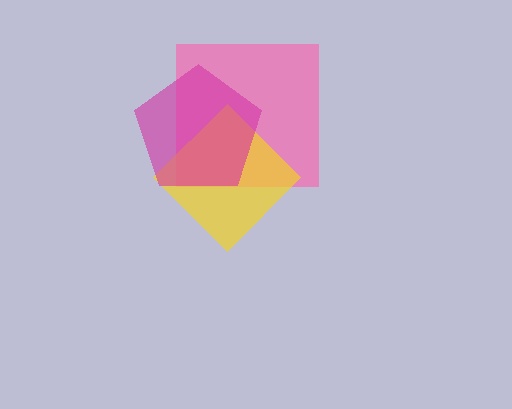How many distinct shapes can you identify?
There are 3 distinct shapes: a pink square, a yellow diamond, a magenta pentagon.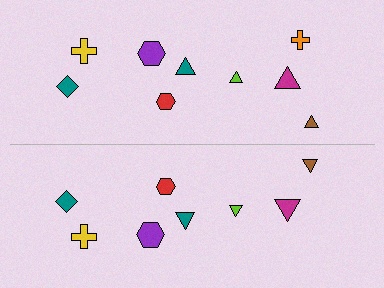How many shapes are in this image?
There are 17 shapes in this image.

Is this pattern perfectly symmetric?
No, the pattern is not perfectly symmetric. A orange cross is missing from the bottom side.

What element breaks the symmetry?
A orange cross is missing from the bottom side.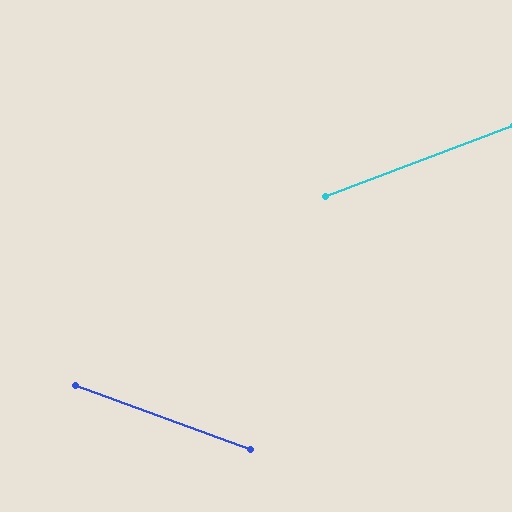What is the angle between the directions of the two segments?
Approximately 41 degrees.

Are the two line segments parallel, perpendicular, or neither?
Neither parallel nor perpendicular — they differ by about 41°.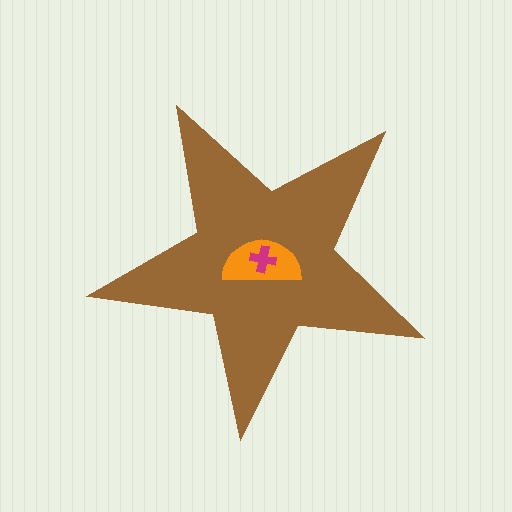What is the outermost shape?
The brown star.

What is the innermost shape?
The magenta cross.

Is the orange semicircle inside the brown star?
Yes.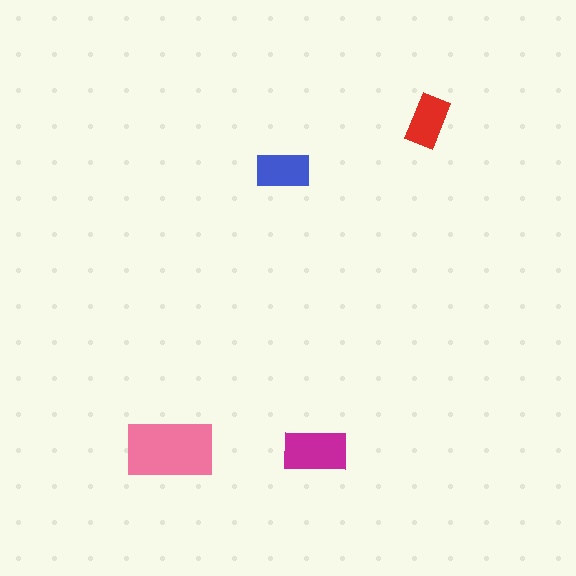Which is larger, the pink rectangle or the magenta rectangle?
The pink one.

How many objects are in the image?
There are 4 objects in the image.